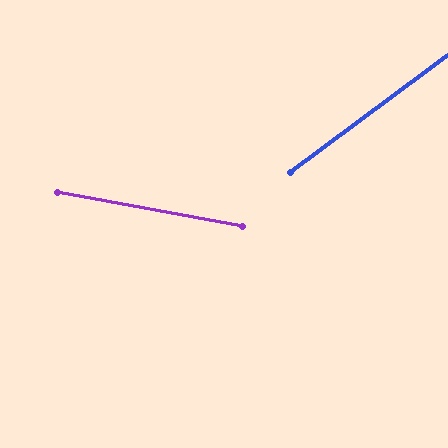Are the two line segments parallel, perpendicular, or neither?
Neither parallel nor perpendicular — they differ by about 47°.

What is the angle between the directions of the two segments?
Approximately 47 degrees.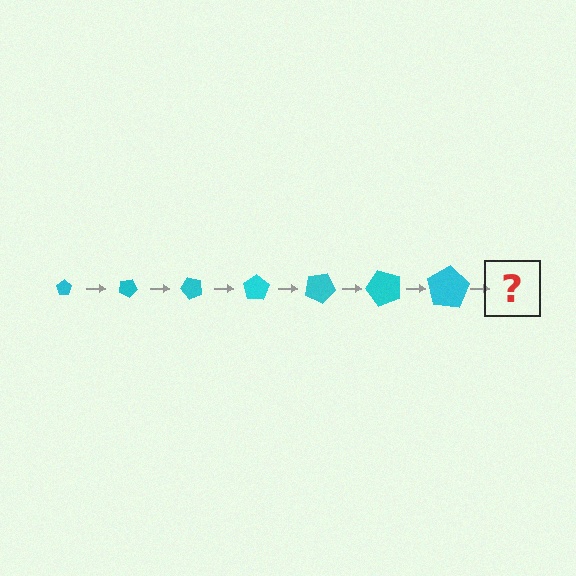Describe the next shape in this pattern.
It should be a pentagon, larger than the previous one and rotated 175 degrees from the start.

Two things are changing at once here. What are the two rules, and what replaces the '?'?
The two rules are that the pentagon grows larger each step and it rotates 25 degrees each step. The '?' should be a pentagon, larger than the previous one and rotated 175 degrees from the start.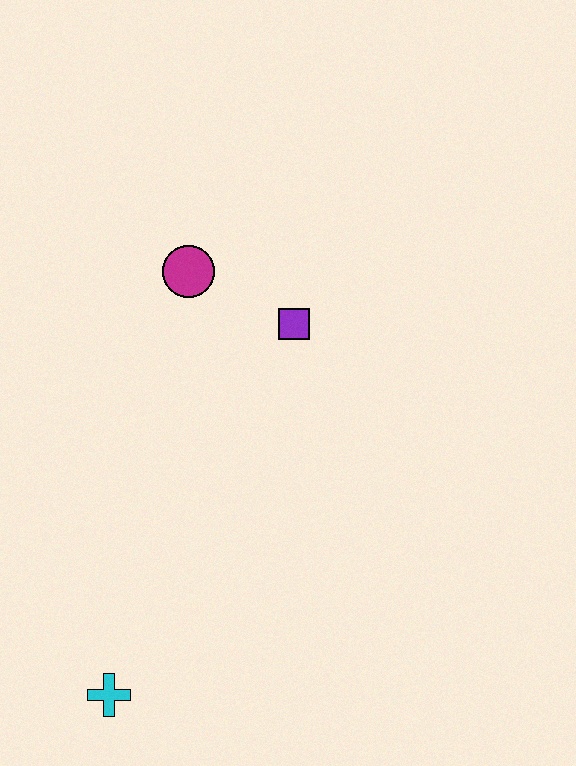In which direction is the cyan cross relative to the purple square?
The cyan cross is below the purple square.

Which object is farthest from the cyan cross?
The magenta circle is farthest from the cyan cross.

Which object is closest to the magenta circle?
The purple square is closest to the magenta circle.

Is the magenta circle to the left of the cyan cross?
No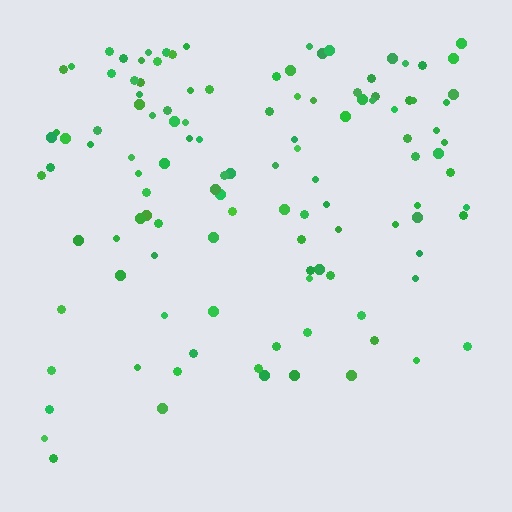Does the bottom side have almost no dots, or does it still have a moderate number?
Still a moderate number, just noticeably fewer than the top.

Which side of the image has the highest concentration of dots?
The top.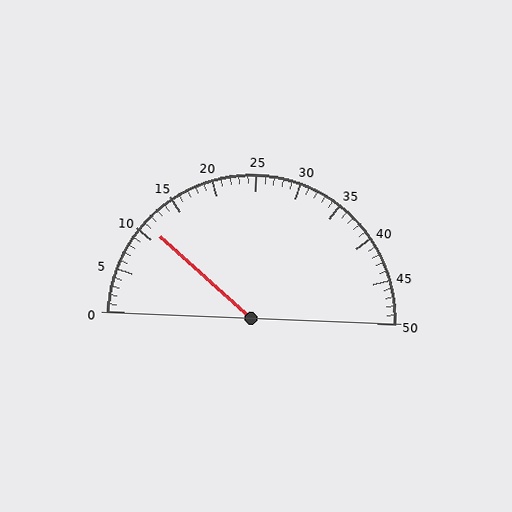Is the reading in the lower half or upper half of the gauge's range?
The reading is in the lower half of the range (0 to 50).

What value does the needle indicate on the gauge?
The needle indicates approximately 11.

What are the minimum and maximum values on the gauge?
The gauge ranges from 0 to 50.